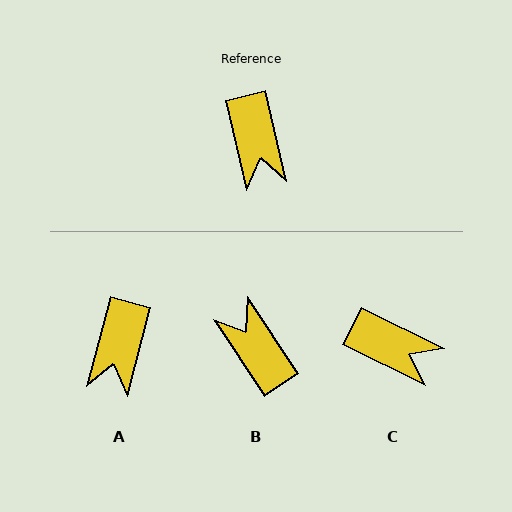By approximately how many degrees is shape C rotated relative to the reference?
Approximately 51 degrees counter-clockwise.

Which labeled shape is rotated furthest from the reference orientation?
B, about 160 degrees away.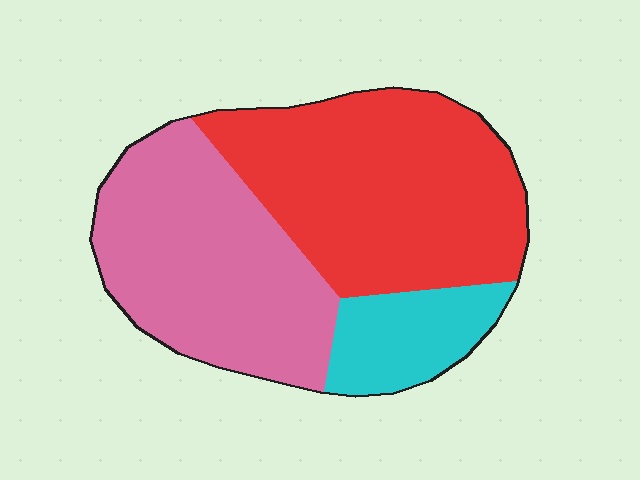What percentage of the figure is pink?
Pink takes up between a third and a half of the figure.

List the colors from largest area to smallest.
From largest to smallest: red, pink, cyan.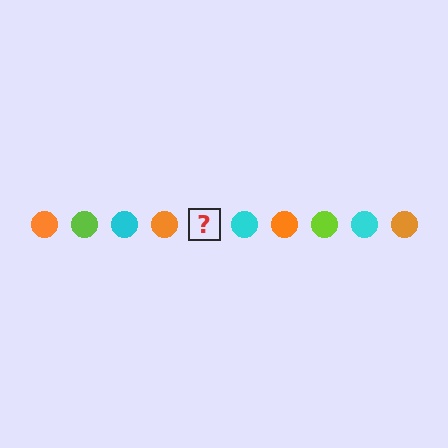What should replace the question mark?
The question mark should be replaced with a lime circle.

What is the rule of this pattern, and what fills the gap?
The rule is that the pattern cycles through orange, lime, cyan circles. The gap should be filled with a lime circle.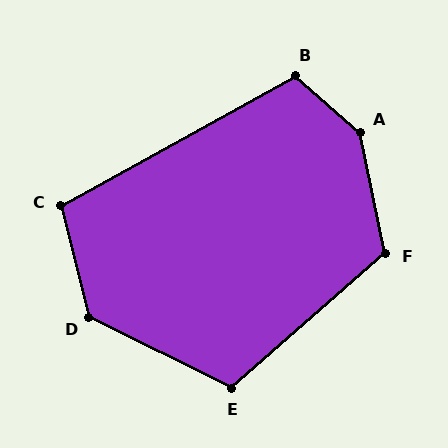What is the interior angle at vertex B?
Approximately 110 degrees (obtuse).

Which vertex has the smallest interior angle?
C, at approximately 105 degrees.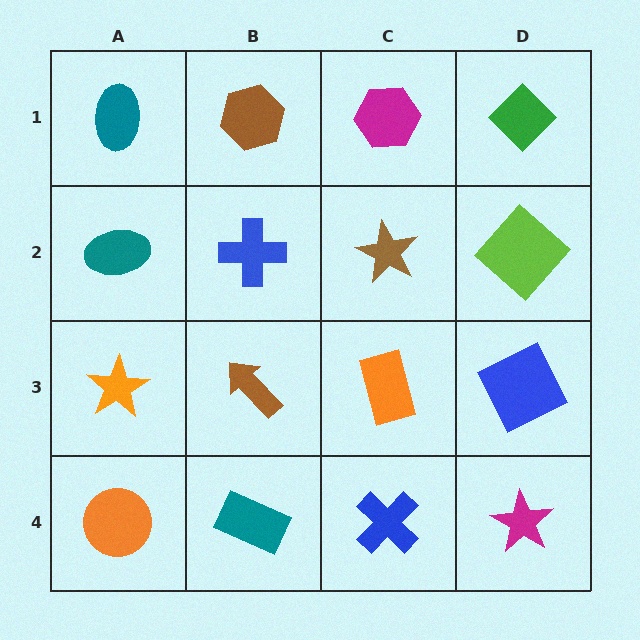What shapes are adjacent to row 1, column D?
A lime diamond (row 2, column D), a magenta hexagon (row 1, column C).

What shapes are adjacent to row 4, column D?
A blue square (row 3, column D), a blue cross (row 4, column C).